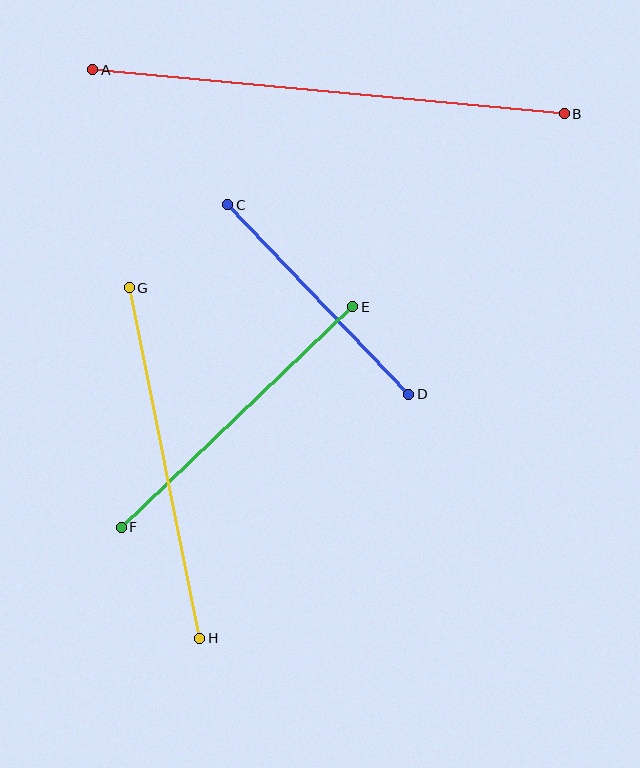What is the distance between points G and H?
The distance is approximately 357 pixels.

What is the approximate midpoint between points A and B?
The midpoint is at approximately (329, 92) pixels.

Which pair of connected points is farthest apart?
Points A and B are farthest apart.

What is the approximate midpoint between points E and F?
The midpoint is at approximately (237, 417) pixels.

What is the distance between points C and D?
The distance is approximately 262 pixels.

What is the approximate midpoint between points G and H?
The midpoint is at approximately (164, 463) pixels.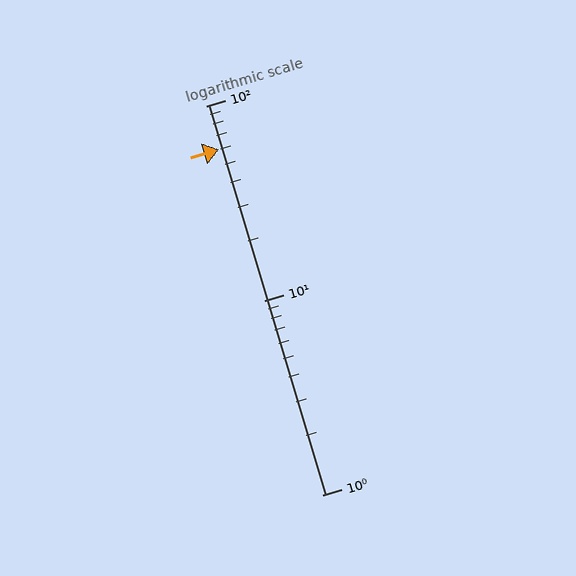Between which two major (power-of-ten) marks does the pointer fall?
The pointer is between 10 and 100.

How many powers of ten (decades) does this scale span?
The scale spans 2 decades, from 1 to 100.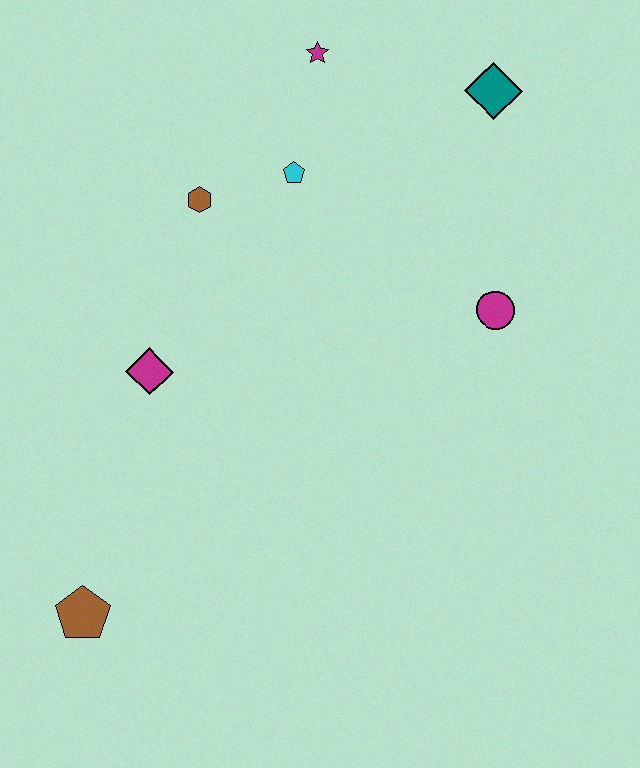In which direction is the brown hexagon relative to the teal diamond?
The brown hexagon is to the left of the teal diamond.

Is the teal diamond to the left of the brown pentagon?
No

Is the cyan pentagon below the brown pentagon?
No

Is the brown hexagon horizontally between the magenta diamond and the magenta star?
Yes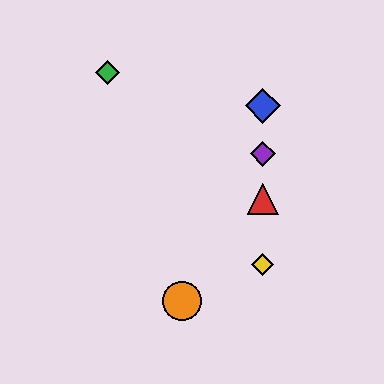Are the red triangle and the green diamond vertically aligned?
No, the red triangle is at x≈263 and the green diamond is at x≈107.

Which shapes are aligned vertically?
The red triangle, the blue diamond, the yellow diamond, the purple diamond are aligned vertically.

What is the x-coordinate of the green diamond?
The green diamond is at x≈107.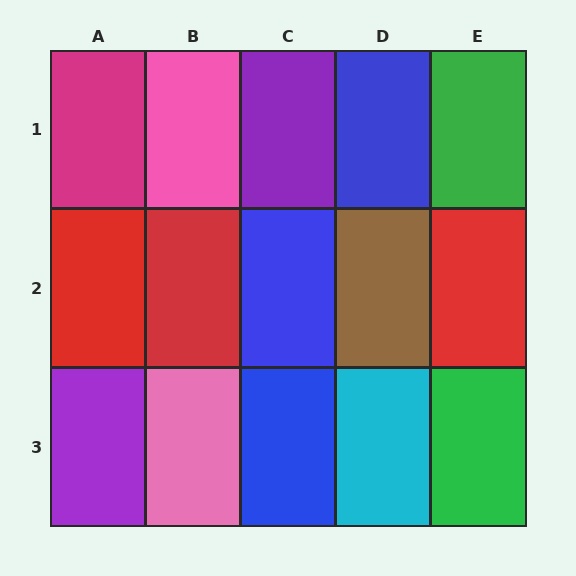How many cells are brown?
1 cell is brown.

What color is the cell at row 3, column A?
Purple.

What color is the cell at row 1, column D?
Blue.